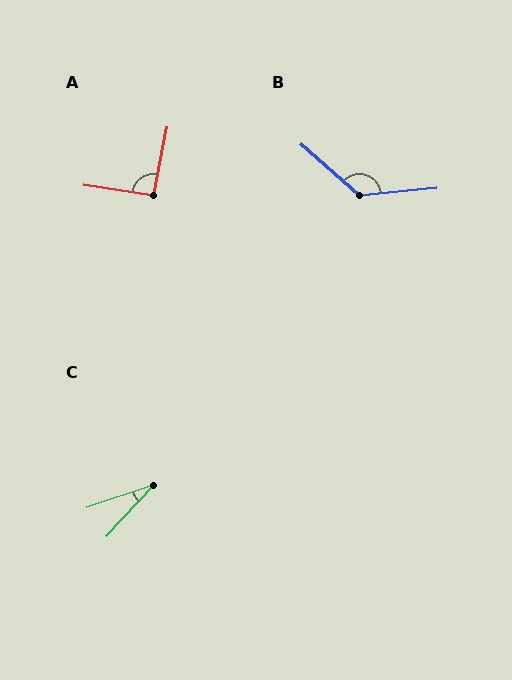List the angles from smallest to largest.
C (29°), A (92°), B (133°).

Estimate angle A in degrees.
Approximately 92 degrees.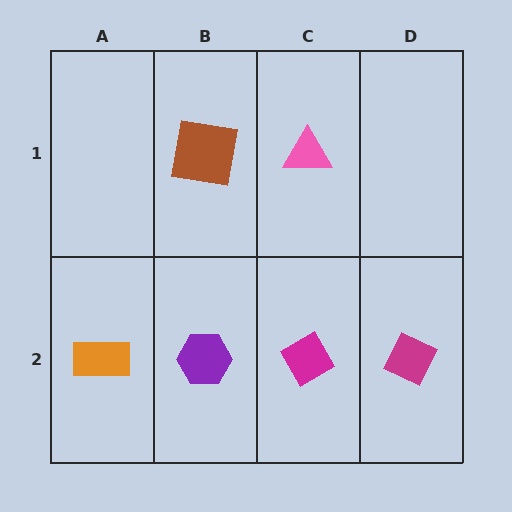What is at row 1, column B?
A brown square.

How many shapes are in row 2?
4 shapes.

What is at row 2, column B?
A purple hexagon.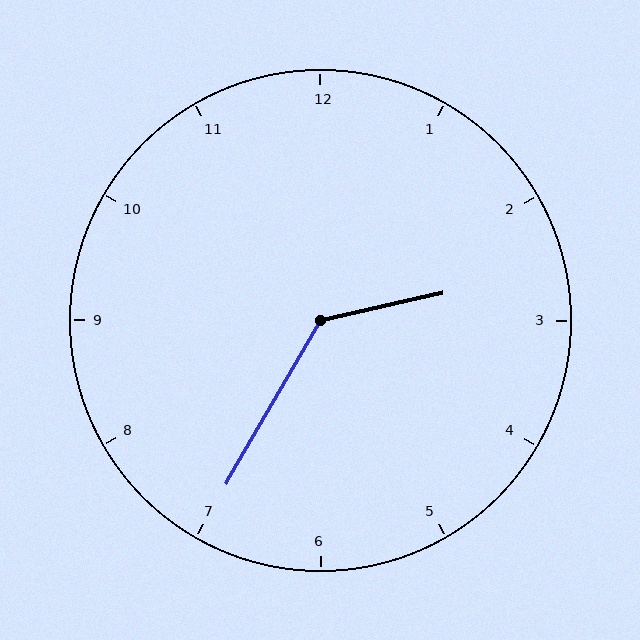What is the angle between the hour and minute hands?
Approximately 132 degrees.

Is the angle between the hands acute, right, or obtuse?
It is obtuse.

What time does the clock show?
2:35.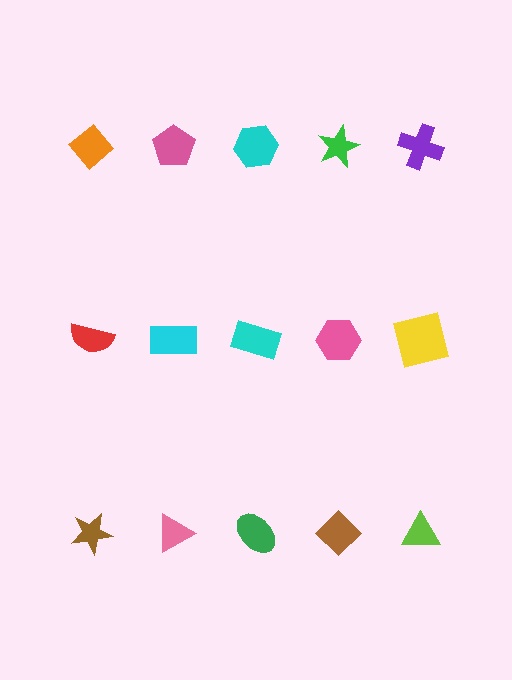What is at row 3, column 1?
A brown star.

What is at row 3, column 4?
A brown diamond.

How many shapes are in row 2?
5 shapes.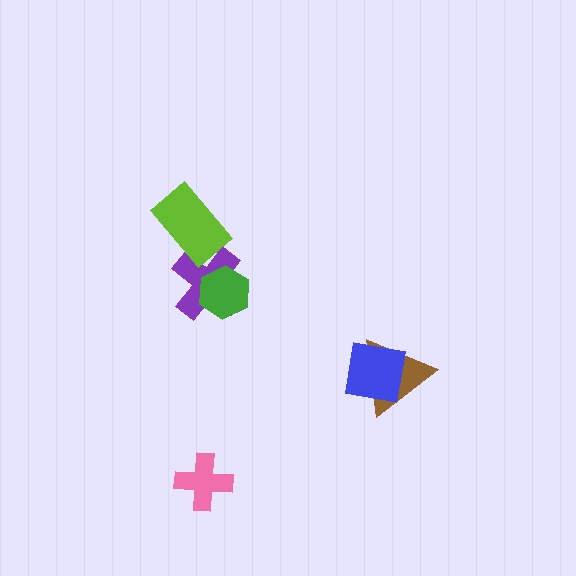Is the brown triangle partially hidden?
Yes, it is partially covered by another shape.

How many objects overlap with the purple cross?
2 objects overlap with the purple cross.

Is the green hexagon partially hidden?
No, no other shape covers it.